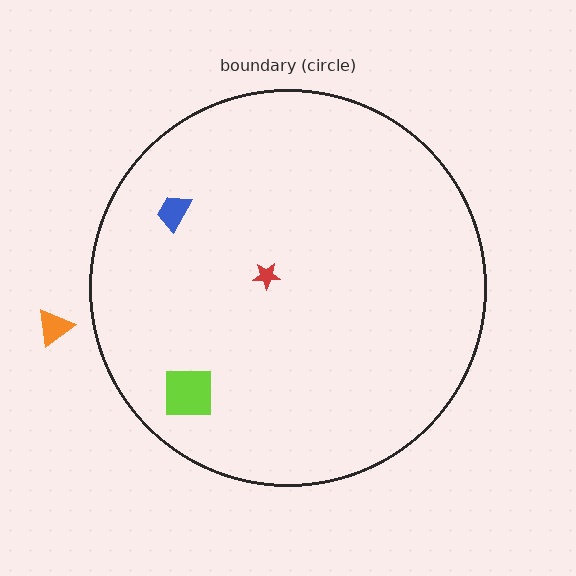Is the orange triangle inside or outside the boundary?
Outside.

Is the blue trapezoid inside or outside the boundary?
Inside.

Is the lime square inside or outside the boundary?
Inside.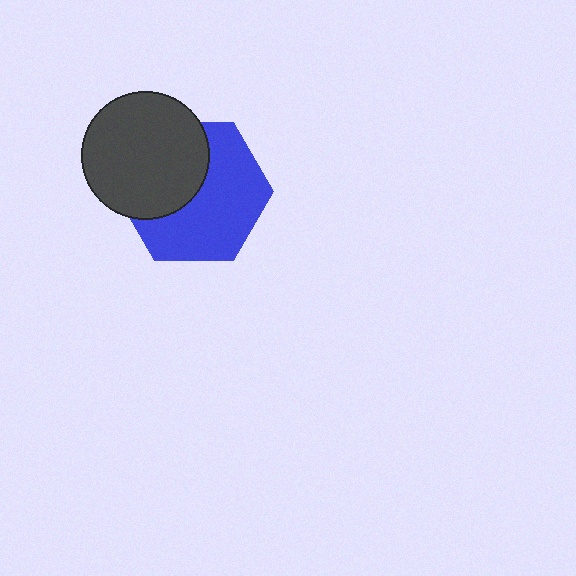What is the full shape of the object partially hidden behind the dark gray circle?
The partially hidden object is a blue hexagon.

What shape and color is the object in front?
The object in front is a dark gray circle.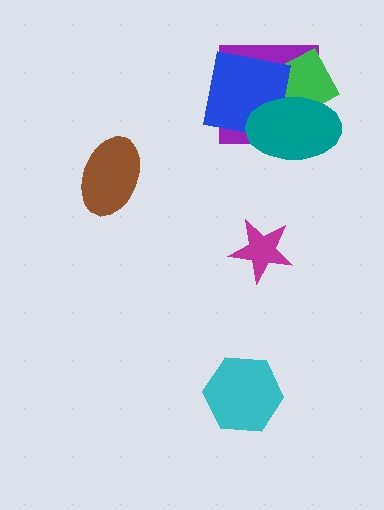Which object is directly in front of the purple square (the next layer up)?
The green diamond is directly in front of the purple square.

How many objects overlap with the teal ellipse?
3 objects overlap with the teal ellipse.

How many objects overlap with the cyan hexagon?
0 objects overlap with the cyan hexagon.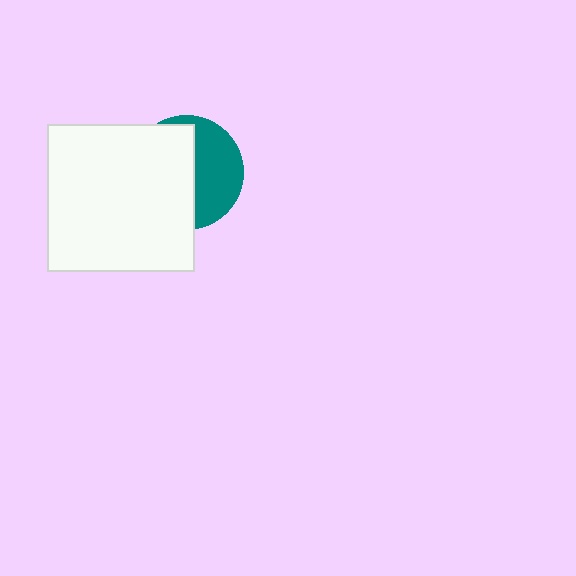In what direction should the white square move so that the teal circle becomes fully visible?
The white square should move left. That is the shortest direction to clear the overlap and leave the teal circle fully visible.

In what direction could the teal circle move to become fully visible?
The teal circle could move right. That would shift it out from behind the white square entirely.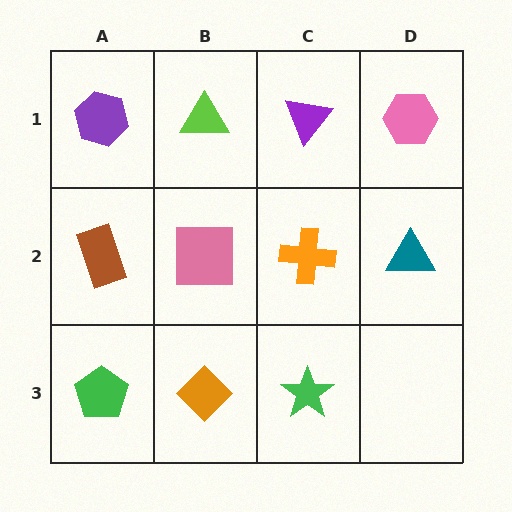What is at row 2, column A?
A brown rectangle.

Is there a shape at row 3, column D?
No, that cell is empty.